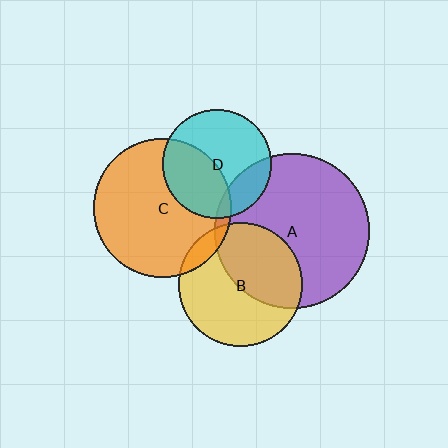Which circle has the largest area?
Circle A (purple).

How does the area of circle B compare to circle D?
Approximately 1.3 times.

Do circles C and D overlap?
Yes.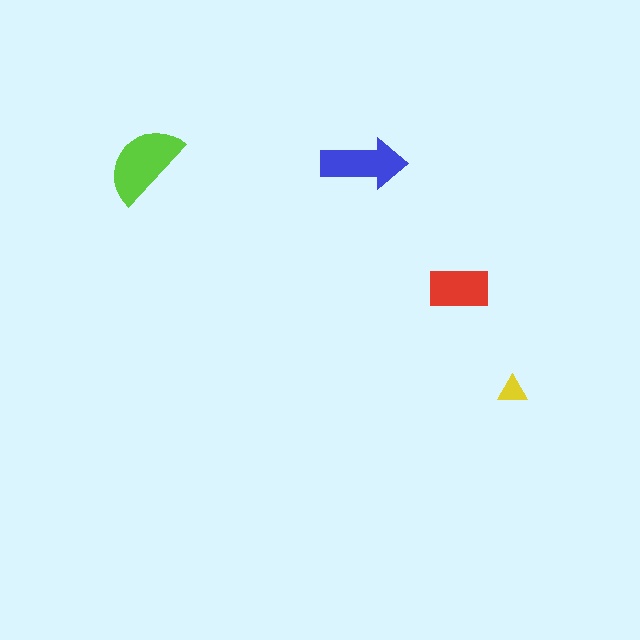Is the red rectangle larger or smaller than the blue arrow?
Smaller.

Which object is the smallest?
The yellow triangle.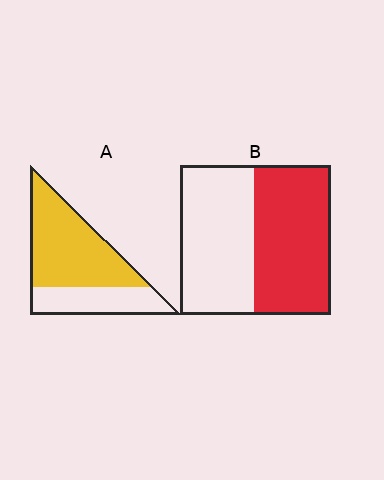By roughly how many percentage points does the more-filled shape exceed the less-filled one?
By roughly 15 percentage points (A over B).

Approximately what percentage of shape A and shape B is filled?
A is approximately 65% and B is approximately 50%.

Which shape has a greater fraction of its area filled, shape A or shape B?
Shape A.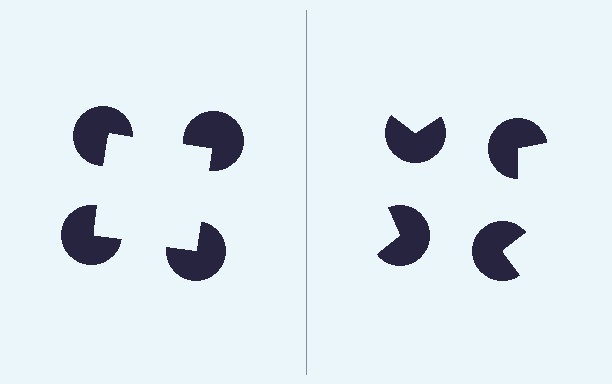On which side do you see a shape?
An illusory square appears on the left side. On the right side the wedge cuts are rotated, so no coherent shape forms.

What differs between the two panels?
The pac-man discs are positioned identically on both sides; only the wedge orientations differ. On the left they align to a square; on the right they are misaligned.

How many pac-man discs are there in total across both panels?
8 — 4 on each side.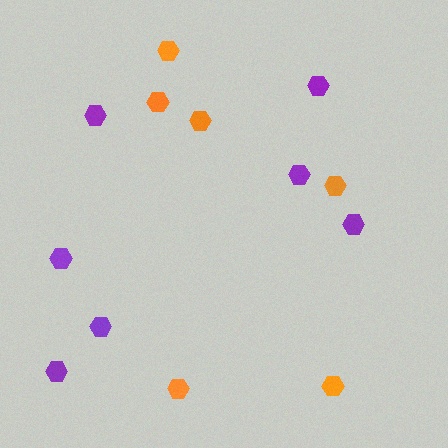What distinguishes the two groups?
There are 2 groups: one group of purple hexagons (7) and one group of orange hexagons (6).